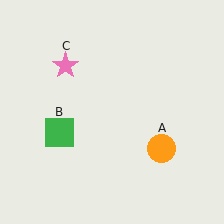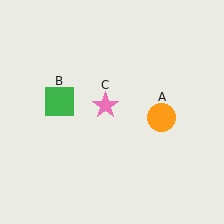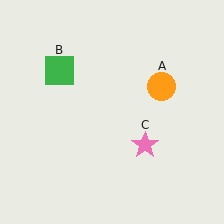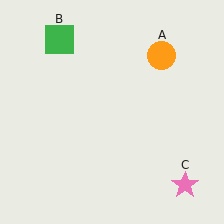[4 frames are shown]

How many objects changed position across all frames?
3 objects changed position: orange circle (object A), green square (object B), pink star (object C).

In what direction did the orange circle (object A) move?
The orange circle (object A) moved up.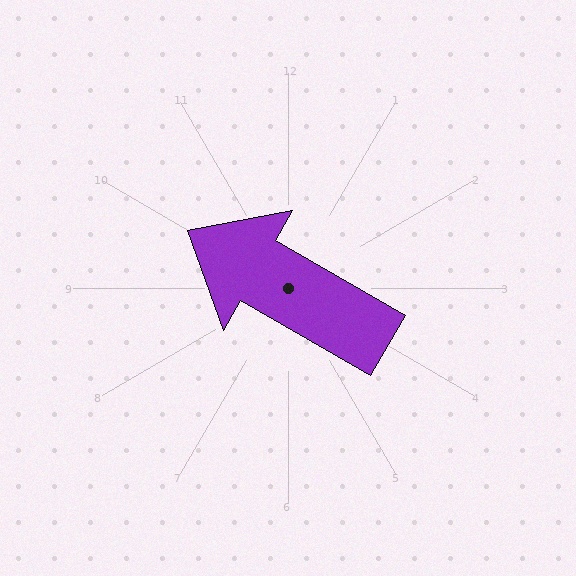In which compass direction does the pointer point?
Northwest.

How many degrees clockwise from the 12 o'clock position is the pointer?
Approximately 300 degrees.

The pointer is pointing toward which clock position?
Roughly 10 o'clock.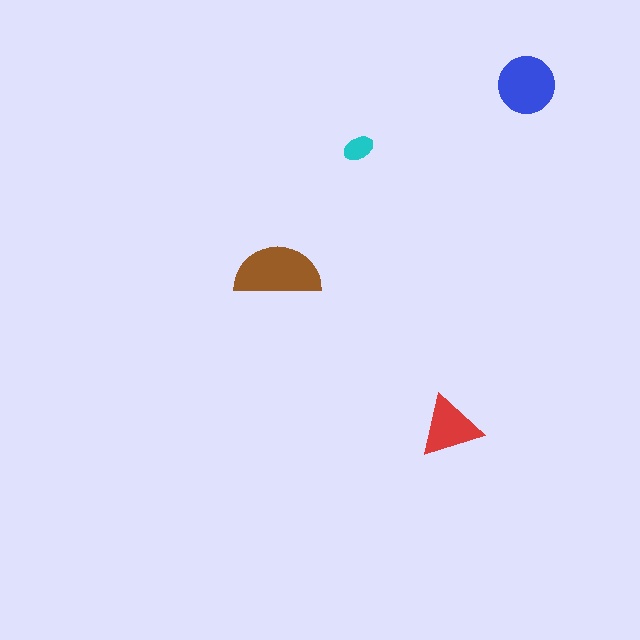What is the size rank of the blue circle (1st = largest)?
2nd.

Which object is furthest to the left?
The brown semicircle is leftmost.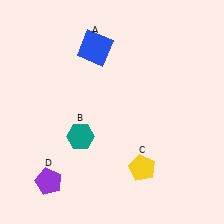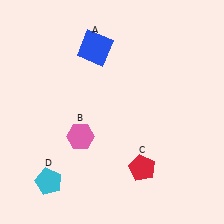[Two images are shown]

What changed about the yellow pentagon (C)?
In Image 1, C is yellow. In Image 2, it changed to red.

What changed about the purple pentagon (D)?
In Image 1, D is purple. In Image 2, it changed to cyan.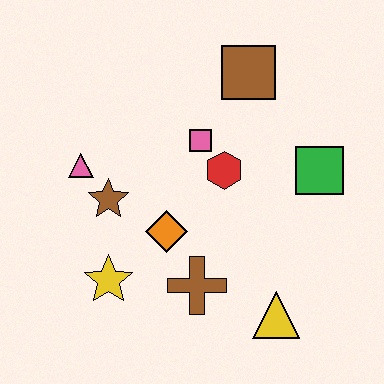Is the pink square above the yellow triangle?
Yes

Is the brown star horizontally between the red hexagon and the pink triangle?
Yes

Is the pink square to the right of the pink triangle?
Yes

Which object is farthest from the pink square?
The yellow triangle is farthest from the pink square.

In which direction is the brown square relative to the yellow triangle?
The brown square is above the yellow triangle.